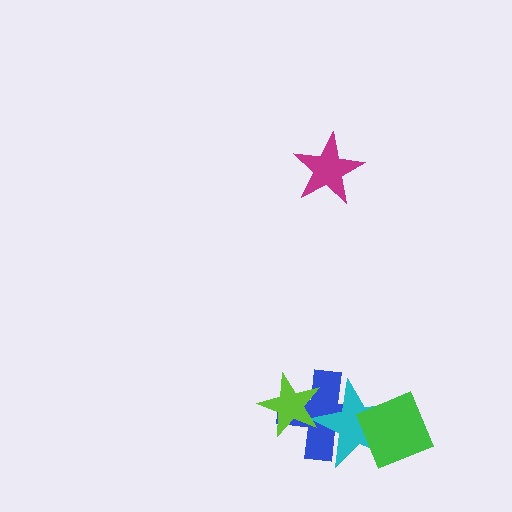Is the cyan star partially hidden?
Yes, it is partially covered by another shape.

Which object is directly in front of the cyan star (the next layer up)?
The lime star is directly in front of the cyan star.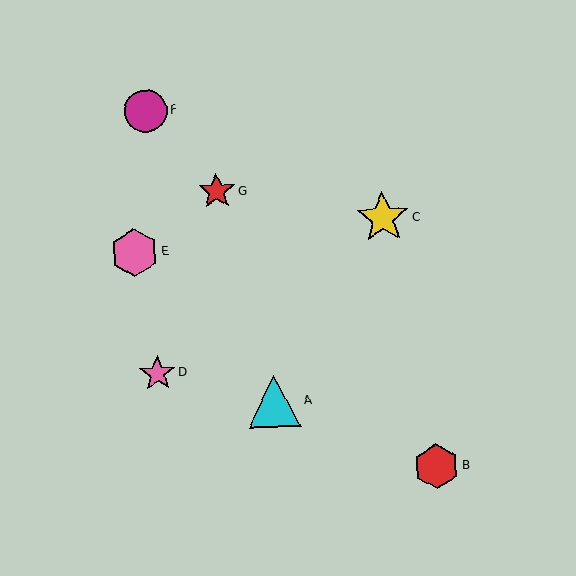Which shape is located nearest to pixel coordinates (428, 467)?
The red hexagon (labeled B) at (437, 467) is nearest to that location.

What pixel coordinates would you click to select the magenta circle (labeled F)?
Click at (146, 111) to select the magenta circle F.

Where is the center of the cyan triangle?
The center of the cyan triangle is at (274, 401).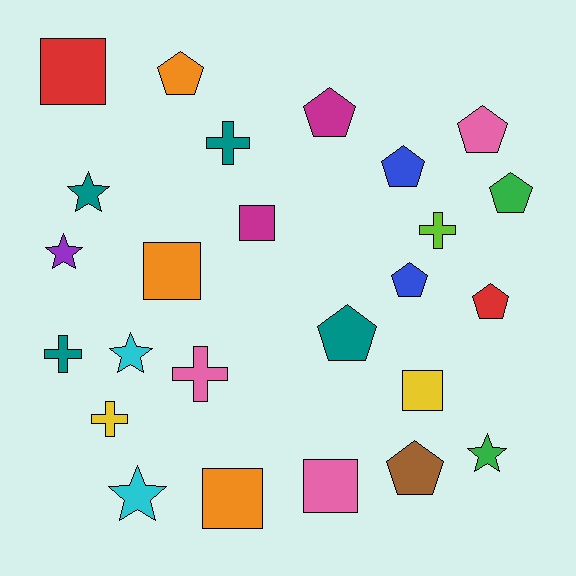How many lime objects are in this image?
There is 1 lime object.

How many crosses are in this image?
There are 5 crosses.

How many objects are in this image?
There are 25 objects.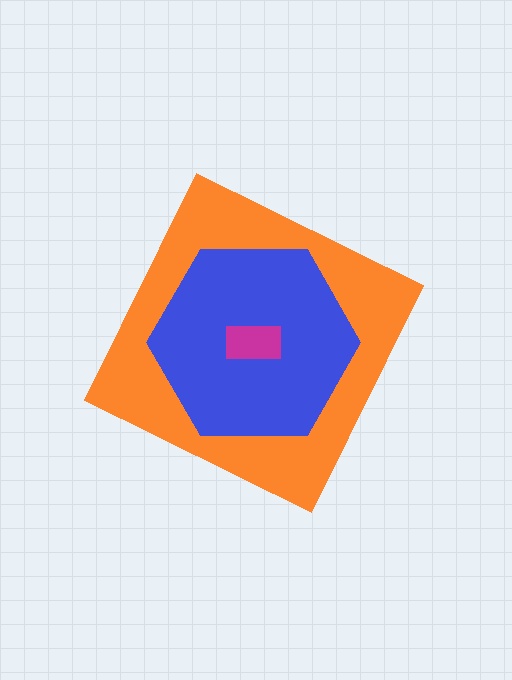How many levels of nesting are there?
3.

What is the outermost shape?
The orange diamond.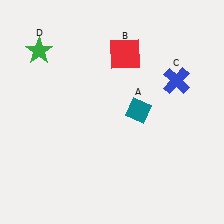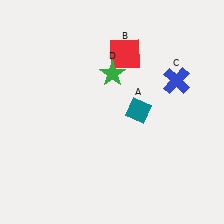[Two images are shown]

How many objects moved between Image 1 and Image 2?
1 object moved between the two images.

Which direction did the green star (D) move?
The green star (D) moved right.